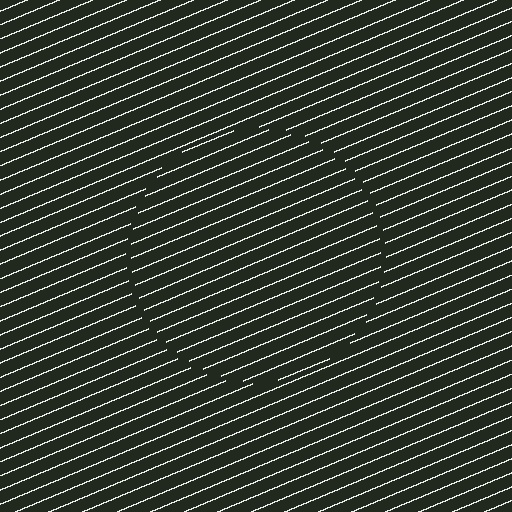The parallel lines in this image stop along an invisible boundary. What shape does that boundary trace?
An illusory circle. The interior of the shape contains the same grating, shifted by half a period — the contour is defined by the phase discontinuity where line-ends from the inner and outer gratings abut.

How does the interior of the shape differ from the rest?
The interior of the shape contains the same grating, shifted by half a period — the contour is defined by the phase discontinuity where line-ends from the inner and outer gratings abut.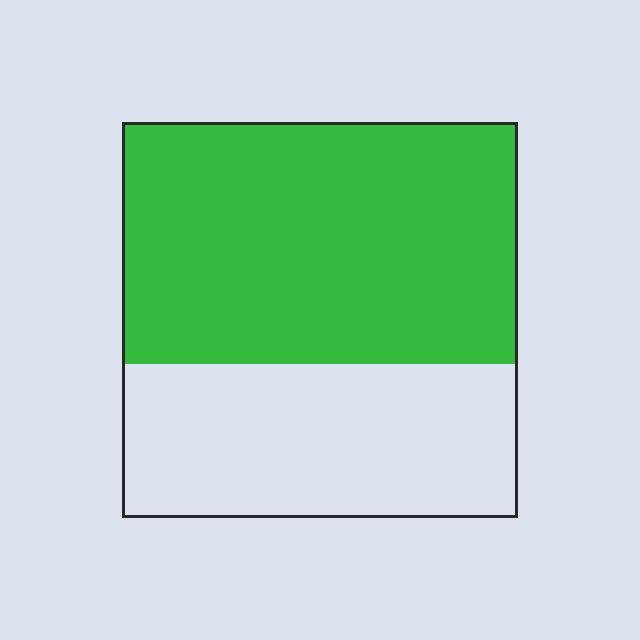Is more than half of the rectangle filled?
Yes.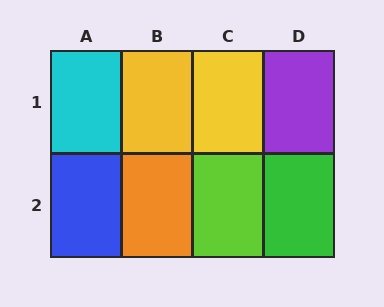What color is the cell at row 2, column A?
Blue.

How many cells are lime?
1 cell is lime.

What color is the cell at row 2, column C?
Lime.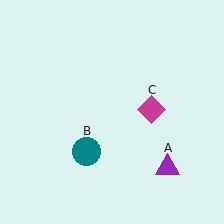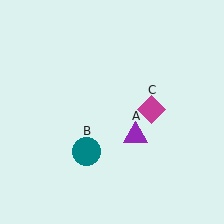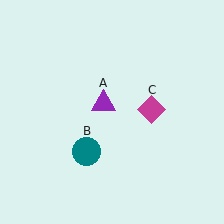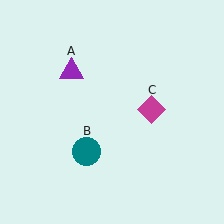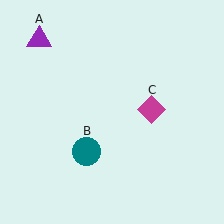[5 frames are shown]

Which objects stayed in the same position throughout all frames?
Teal circle (object B) and magenta diamond (object C) remained stationary.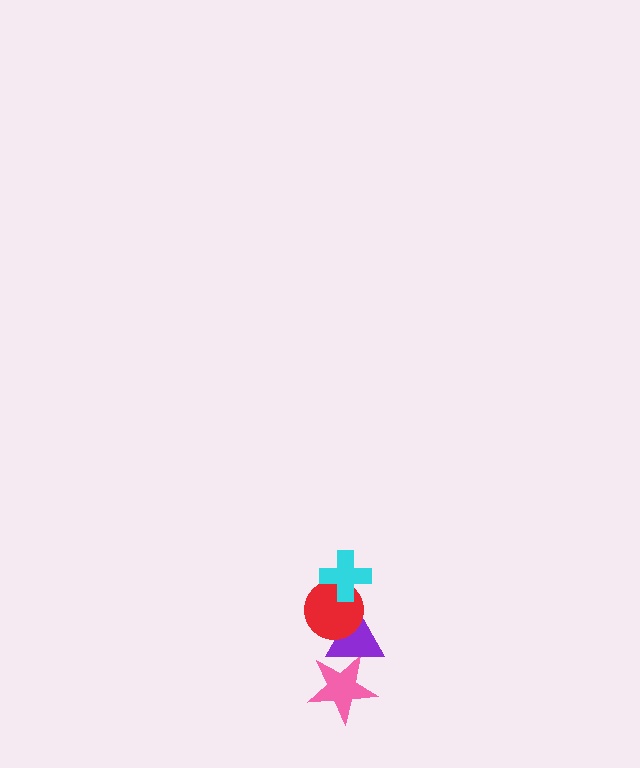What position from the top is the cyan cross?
The cyan cross is 1st from the top.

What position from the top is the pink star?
The pink star is 4th from the top.